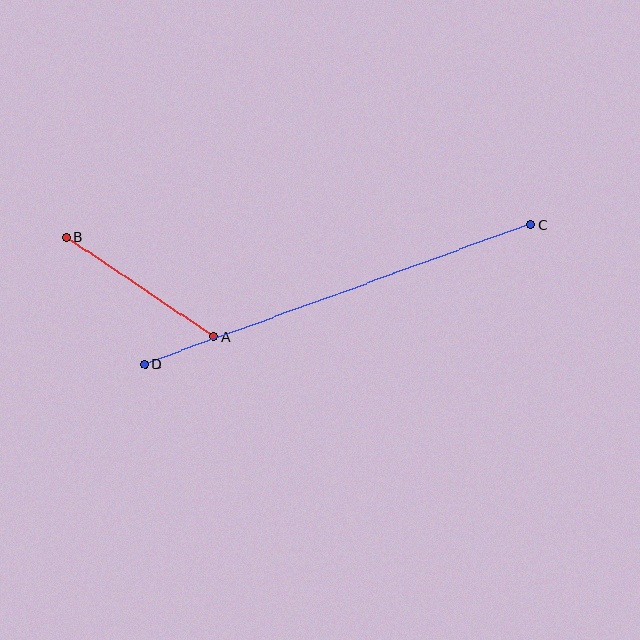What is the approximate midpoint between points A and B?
The midpoint is at approximately (140, 287) pixels.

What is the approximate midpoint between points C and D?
The midpoint is at approximately (338, 294) pixels.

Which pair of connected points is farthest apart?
Points C and D are farthest apart.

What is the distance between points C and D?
The distance is approximately 411 pixels.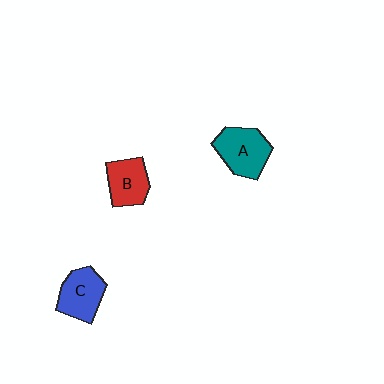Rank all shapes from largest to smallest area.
From largest to smallest: A (teal), C (blue), B (red).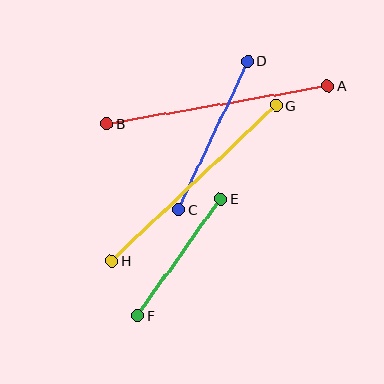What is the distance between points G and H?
The distance is approximately 226 pixels.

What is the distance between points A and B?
The distance is approximately 224 pixels.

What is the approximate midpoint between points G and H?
The midpoint is at approximately (194, 183) pixels.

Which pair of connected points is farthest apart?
Points G and H are farthest apart.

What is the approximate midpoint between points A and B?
The midpoint is at approximately (217, 105) pixels.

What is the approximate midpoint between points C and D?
The midpoint is at approximately (213, 135) pixels.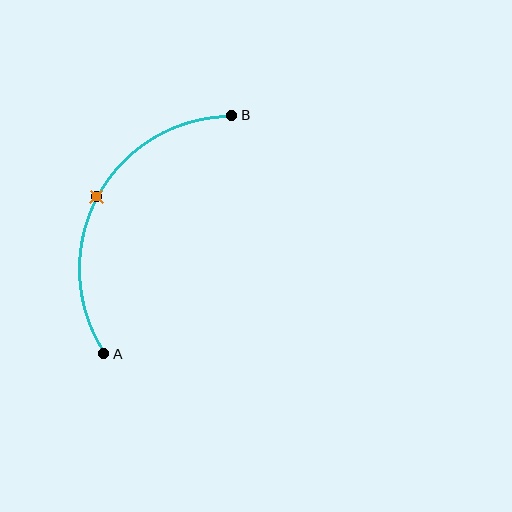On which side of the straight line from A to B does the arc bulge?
The arc bulges to the left of the straight line connecting A and B.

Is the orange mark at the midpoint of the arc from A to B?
Yes. The orange mark lies on the arc at equal arc-length from both A and B — it is the arc midpoint.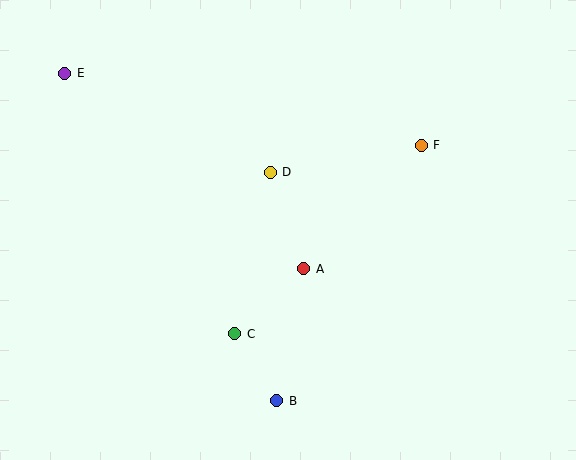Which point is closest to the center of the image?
Point A at (304, 269) is closest to the center.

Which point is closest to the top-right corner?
Point F is closest to the top-right corner.